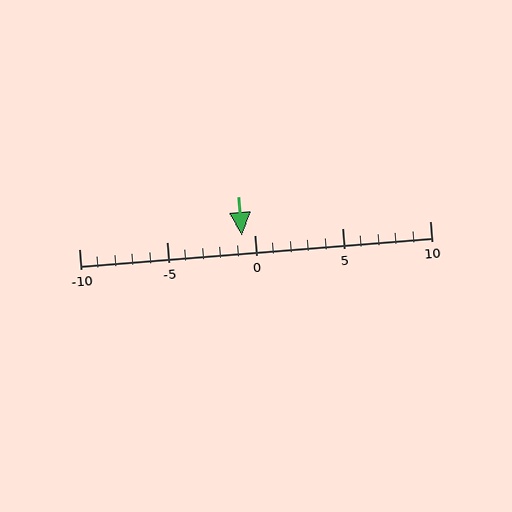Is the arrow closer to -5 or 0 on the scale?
The arrow is closer to 0.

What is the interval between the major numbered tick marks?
The major tick marks are spaced 5 units apart.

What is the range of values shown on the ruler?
The ruler shows values from -10 to 10.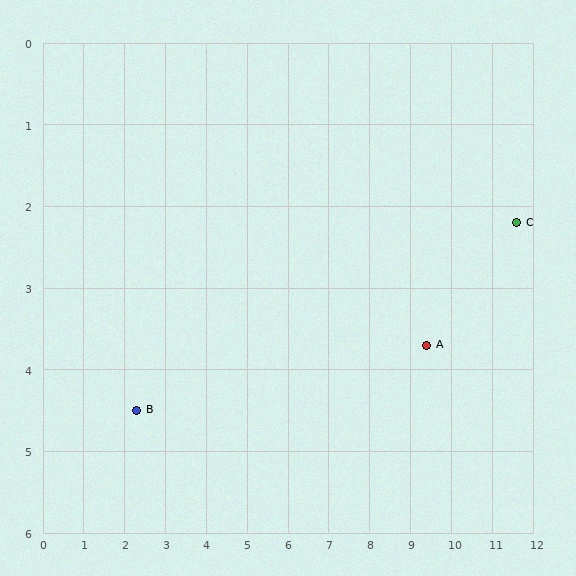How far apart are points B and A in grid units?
Points B and A are about 7.1 grid units apart.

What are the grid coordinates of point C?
Point C is at approximately (11.6, 2.2).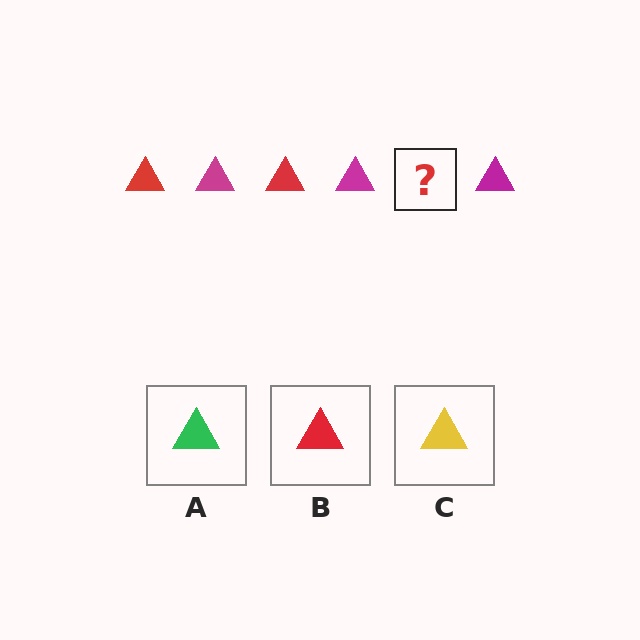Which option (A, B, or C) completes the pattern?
B.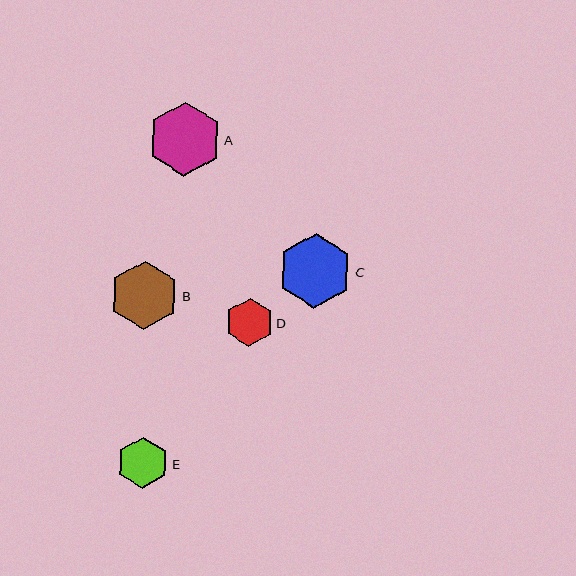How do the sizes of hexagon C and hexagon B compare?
Hexagon C and hexagon B are approximately the same size.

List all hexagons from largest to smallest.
From largest to smallest: C, A, B, E, D.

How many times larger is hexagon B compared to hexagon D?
Hexagon B is approximately 1.4 times the size of hexagon D.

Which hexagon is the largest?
Hexagon C is the largest with a size of approximately 74 pixels.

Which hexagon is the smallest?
Hexagon D is the smallest with a size of approximately 48 pixels.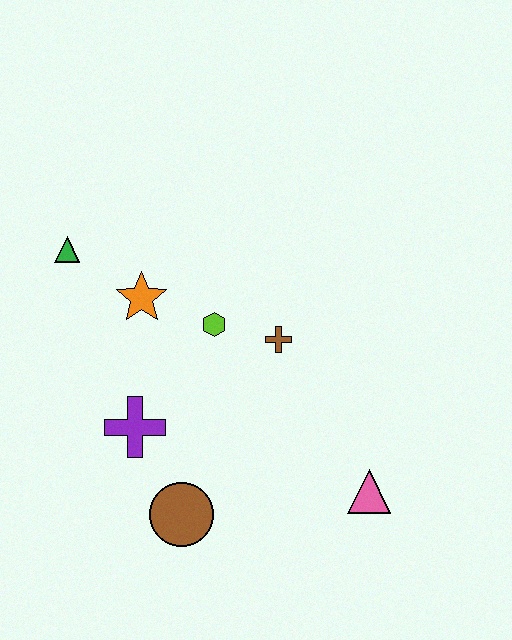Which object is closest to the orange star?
The lime hexagon is closest to the orange star.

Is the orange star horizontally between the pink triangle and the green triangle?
Yes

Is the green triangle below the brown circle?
No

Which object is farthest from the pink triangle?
The green triangle is farthest from the pink triangle.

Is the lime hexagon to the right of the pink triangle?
No